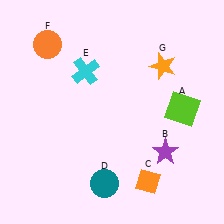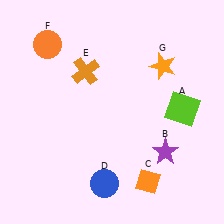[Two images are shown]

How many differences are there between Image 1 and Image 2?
There are 2 differences between the two images.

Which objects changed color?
D changed from teal to blue. E changed from cyan to orange.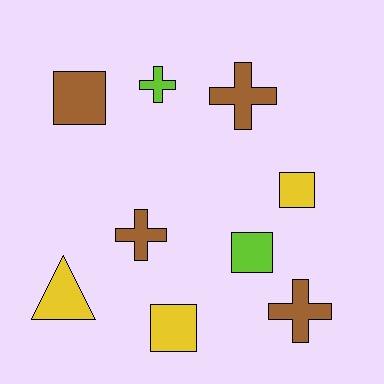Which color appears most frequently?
Brown, with 4 objects.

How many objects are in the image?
There are 9 objects.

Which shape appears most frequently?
Square, with 4 objects.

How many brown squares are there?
There is 1 brown square.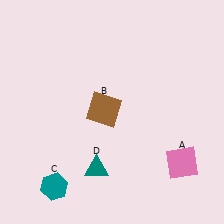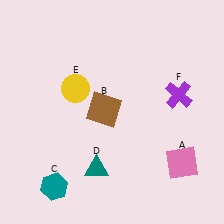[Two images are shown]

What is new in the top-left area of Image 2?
A yellow circle (E) was added in the top-left area of Image 2.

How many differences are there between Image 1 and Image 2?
There are 2 differences between the two images.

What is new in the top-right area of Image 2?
A purple cross (F) was added in the top-right area of Image 2.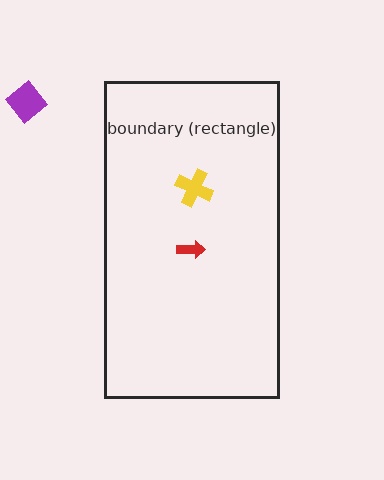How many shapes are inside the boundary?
2 inside, 1 outside.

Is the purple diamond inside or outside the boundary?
Outside.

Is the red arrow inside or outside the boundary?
Inside.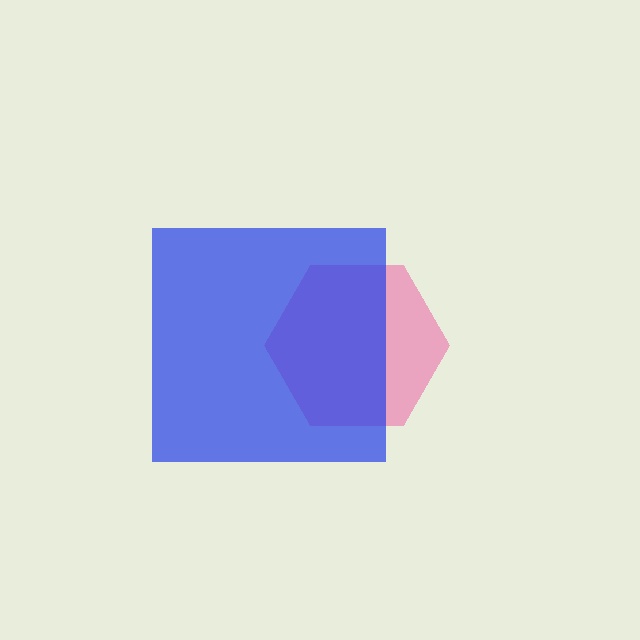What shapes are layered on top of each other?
The layered shapes are: a pink hexagon, a blue square.